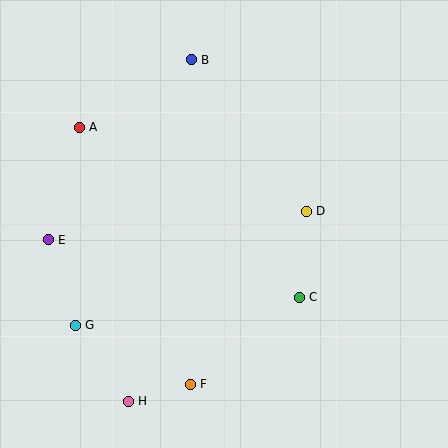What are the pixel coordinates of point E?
Point E is at (48, 240).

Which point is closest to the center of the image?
Point D at (306, 211) is closest to the center.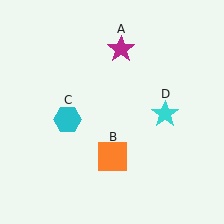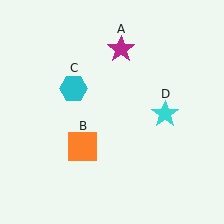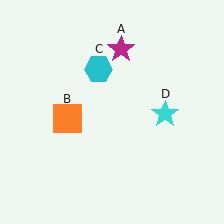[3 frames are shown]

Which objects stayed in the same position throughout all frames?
Magenta star (object A) and cyan star (object D) remained stationary.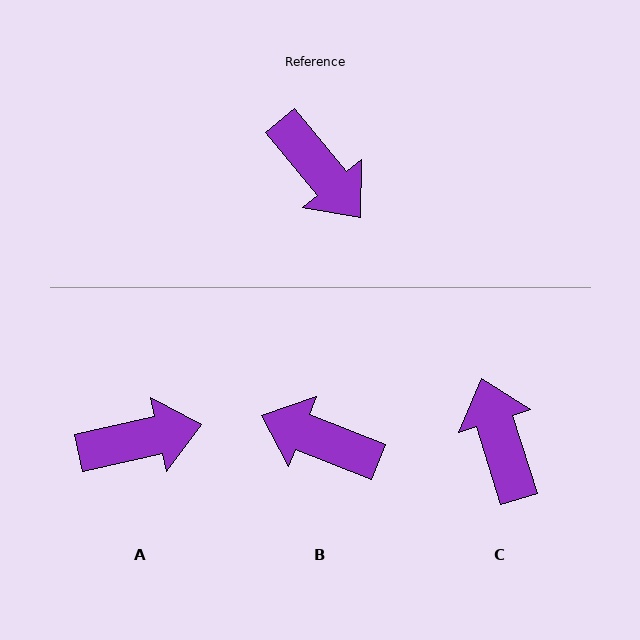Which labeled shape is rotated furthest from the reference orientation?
C, about 158 degrees away.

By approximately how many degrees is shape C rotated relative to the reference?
Approximately 158 degrees counter-clockwise.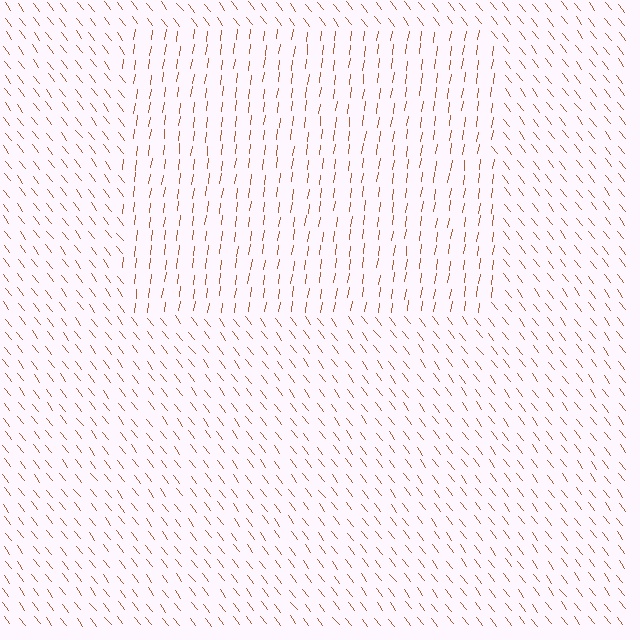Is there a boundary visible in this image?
Yes, there is a texture boundary formed by a change in line orientation.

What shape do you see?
I see a rectangle.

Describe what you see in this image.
The image is filled with small brown line segments. A rectangle region in the image has lines oriented differently from the surrounding lines, creating a visible texture boundary.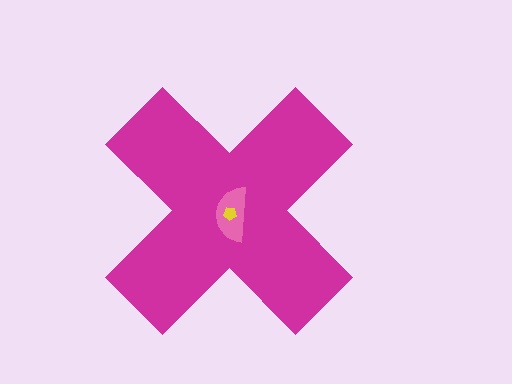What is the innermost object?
The yellow pentagon.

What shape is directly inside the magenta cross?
The pink semicircle.